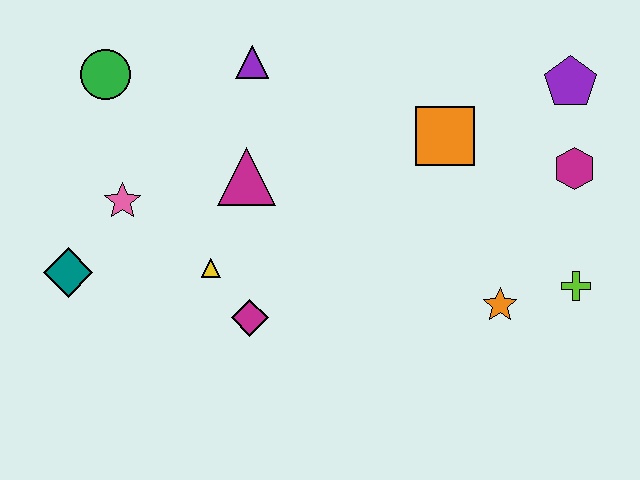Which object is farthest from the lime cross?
The green circle is farthest from the lime cross.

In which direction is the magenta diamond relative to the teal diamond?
The magenta diamond is to the right of the teal diamond.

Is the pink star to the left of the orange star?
Yes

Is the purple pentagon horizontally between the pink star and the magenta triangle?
No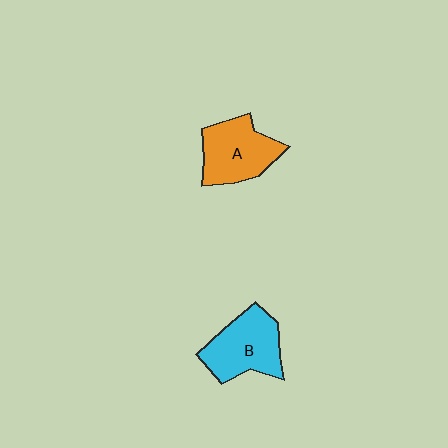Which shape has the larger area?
Shape B (cyan).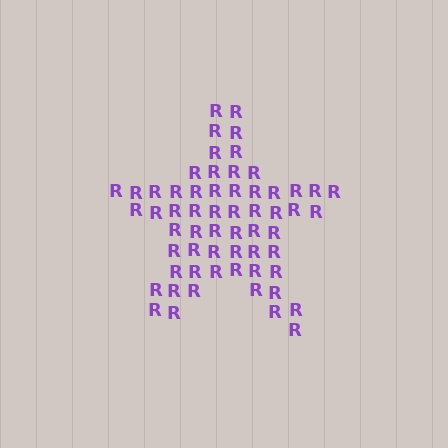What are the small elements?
The small elements are letter R's.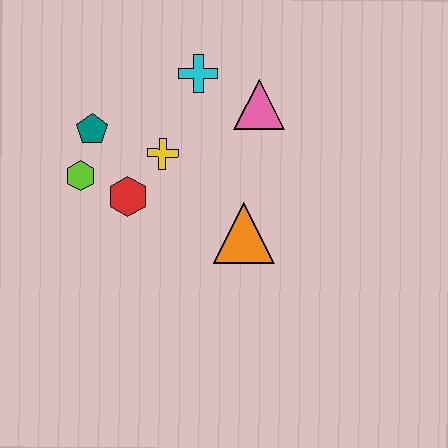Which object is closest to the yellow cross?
The red hexagon is closest to the yellow cross.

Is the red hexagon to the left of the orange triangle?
Yes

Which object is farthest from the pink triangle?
The lime hexagon is farthest from the pink triangle.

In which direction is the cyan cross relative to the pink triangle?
The cyan cross is to the left of the pink triangle.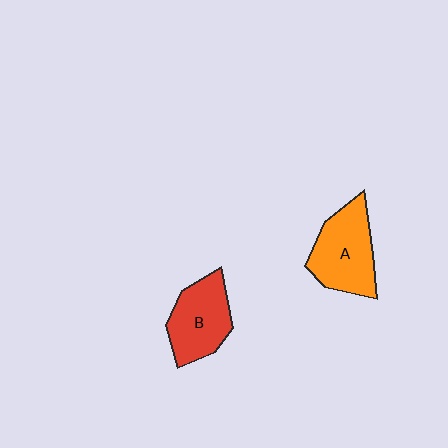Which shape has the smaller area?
Shape B (red).